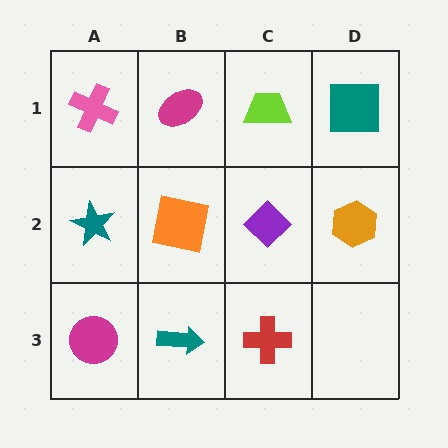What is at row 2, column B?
An orange square.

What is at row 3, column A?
A magenta circle.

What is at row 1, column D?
A teal square.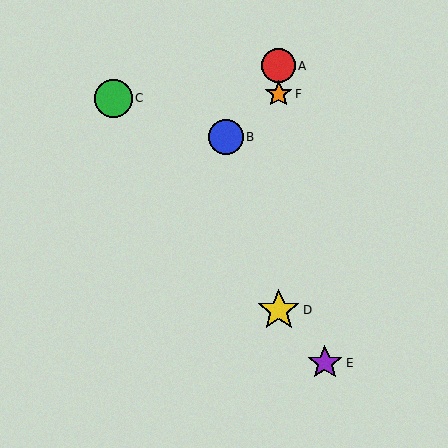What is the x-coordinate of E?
Object E is at x≈325.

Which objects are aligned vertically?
Objects A, D, F are aligned vertically.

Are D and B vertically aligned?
No, D is at x≈279 and B is at x≈226.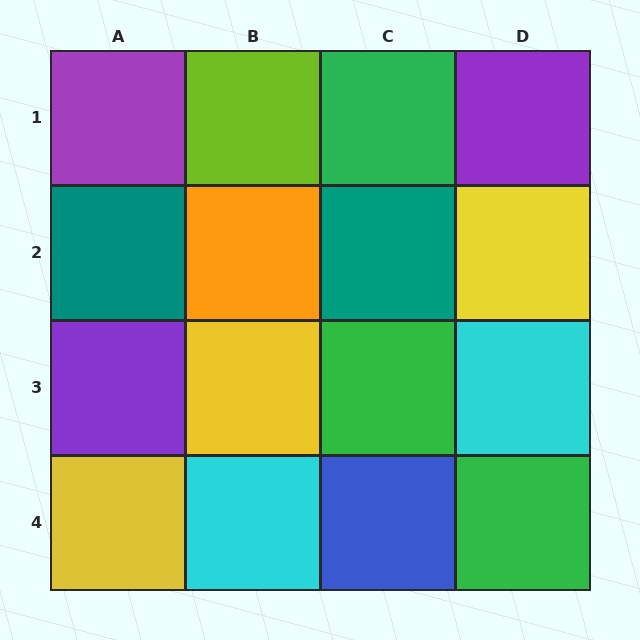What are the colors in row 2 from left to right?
Teal, orange, teal, yellow.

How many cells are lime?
1 cell is lime.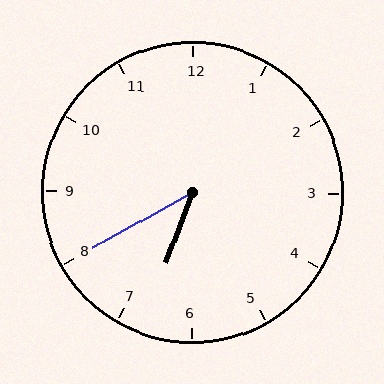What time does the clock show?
6:40.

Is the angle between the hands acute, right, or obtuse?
It is acute.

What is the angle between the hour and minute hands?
Approximately 40 degrees.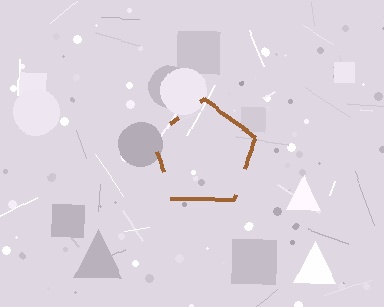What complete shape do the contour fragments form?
The contour fragments form a pentagon.